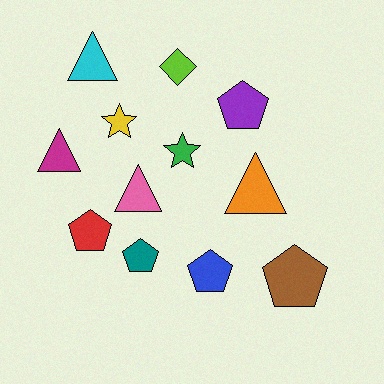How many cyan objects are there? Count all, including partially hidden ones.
There is 1 cyan object.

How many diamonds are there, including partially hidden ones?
There is 1 diamond.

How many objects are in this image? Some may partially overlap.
There are 12 objects.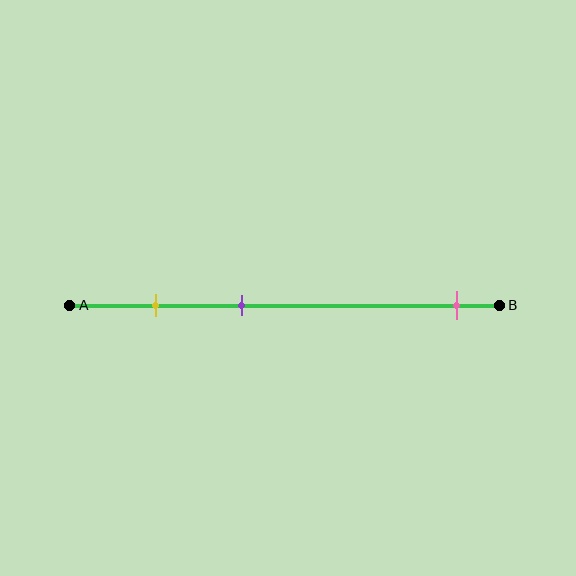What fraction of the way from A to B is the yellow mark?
The yellow mark is approximately 20% (0.2) of the way from A to B.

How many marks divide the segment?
There are 3 marks dividing the segment.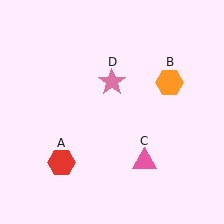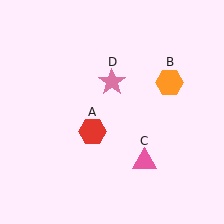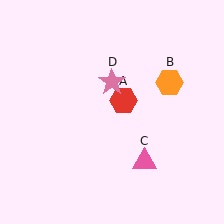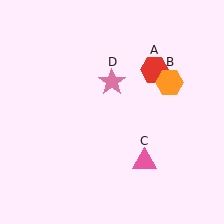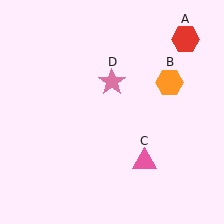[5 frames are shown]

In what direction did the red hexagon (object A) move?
The red hexagon (object A) moved up and to the right.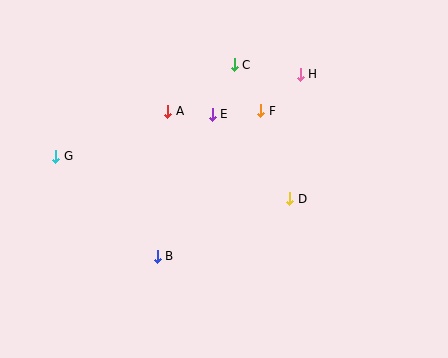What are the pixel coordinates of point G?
Point G is at (56, 156).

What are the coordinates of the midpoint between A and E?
The midpoint between A and E is at (190, 113).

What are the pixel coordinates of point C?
Point C is at (234, 65).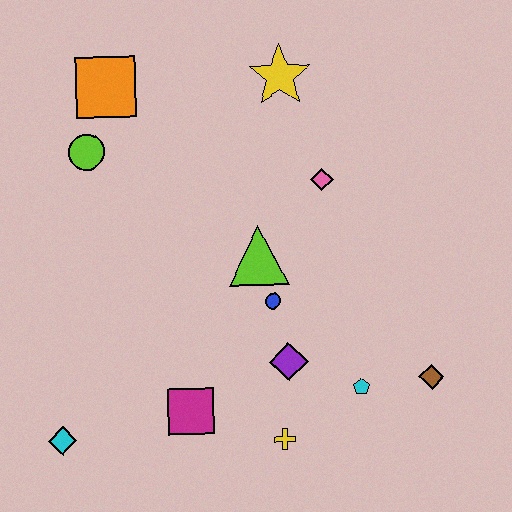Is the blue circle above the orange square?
No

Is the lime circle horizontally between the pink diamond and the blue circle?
No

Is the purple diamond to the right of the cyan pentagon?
No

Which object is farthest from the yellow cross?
The orange square is farthest from the yellow cross.